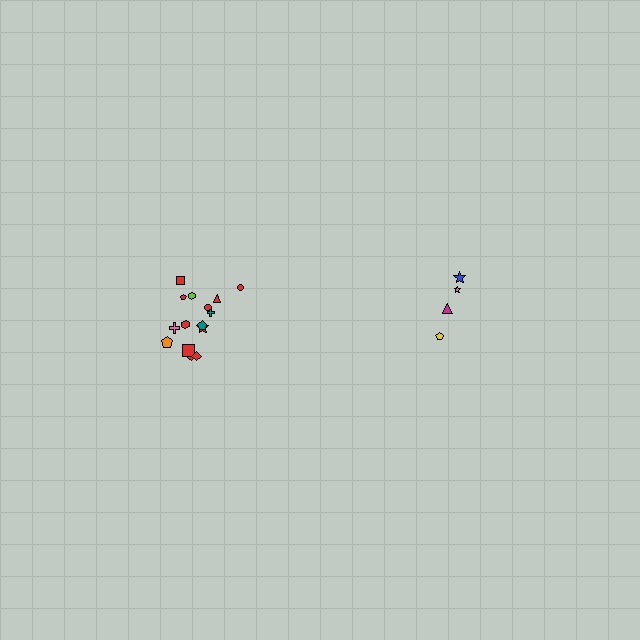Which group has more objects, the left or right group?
The left group.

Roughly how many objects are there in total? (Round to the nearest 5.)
Roughly 20 objects in total.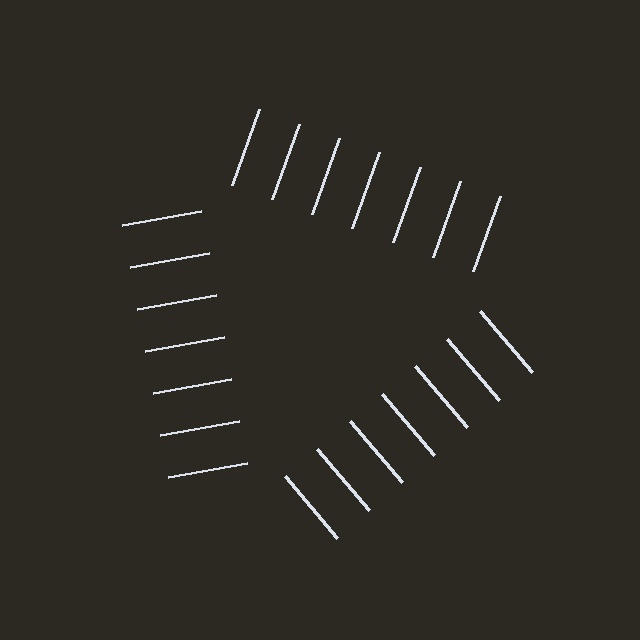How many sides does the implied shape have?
3 sides — the line-ends trace a triangle.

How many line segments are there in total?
21 — 7 along each of the 3 edges.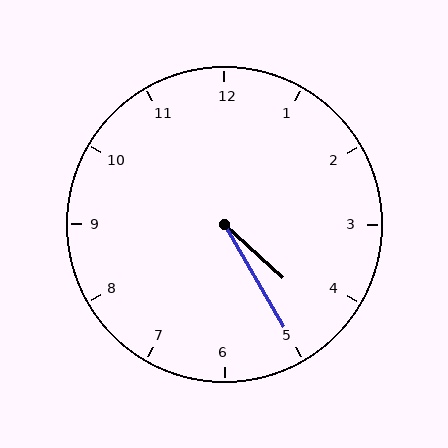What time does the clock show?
4:25.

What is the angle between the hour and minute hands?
Approximately 18 degrees.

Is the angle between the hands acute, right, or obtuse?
It is acute.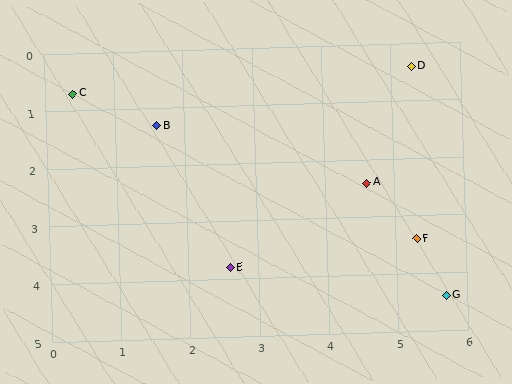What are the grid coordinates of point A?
Point A is at approximately (4.6, 2.4).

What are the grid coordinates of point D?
Point D is at approximately (5.3, 0.4).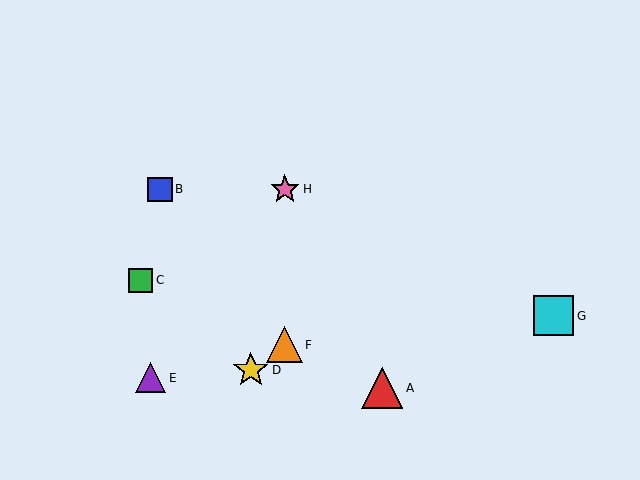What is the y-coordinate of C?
Object C is at y≈280.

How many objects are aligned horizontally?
2 objects (B, H) are aligned horizontally.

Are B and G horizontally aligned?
No, B is at y≈189 and G is at y≈316.